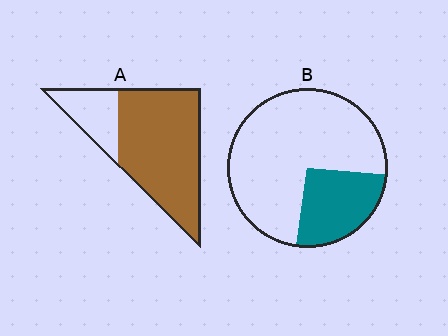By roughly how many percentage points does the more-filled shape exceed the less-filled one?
By roughly 50 percentage points (A over B).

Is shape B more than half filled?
No.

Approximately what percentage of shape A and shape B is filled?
A is approximately 75% and B is approximately 25%.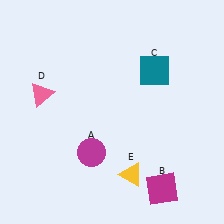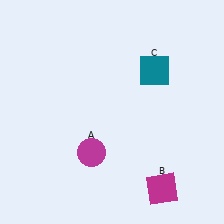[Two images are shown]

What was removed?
The yellow triangle (E), the pink triangle (D) were removed in Image 2.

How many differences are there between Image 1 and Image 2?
There are 2 differences between the two images.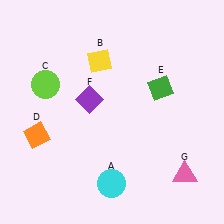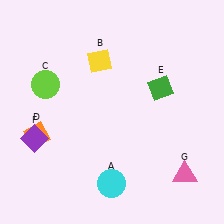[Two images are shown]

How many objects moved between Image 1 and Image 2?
1 object moved between the two images.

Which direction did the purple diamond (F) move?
The purple diamond (F) moved left.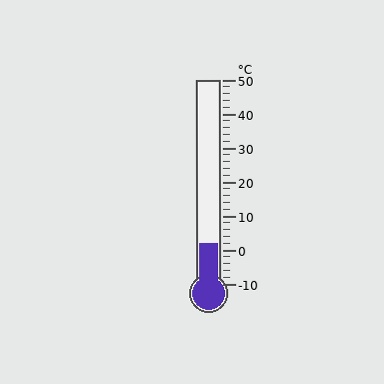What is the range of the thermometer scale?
The thermometer scale ranges from -10°C to 50°C.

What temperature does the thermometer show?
The thermometer shows approximately 2°C.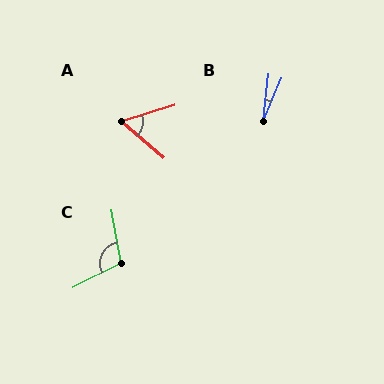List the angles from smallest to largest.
B (16°), A (58°), C (107°).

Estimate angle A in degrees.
Approximately 58 degrees.